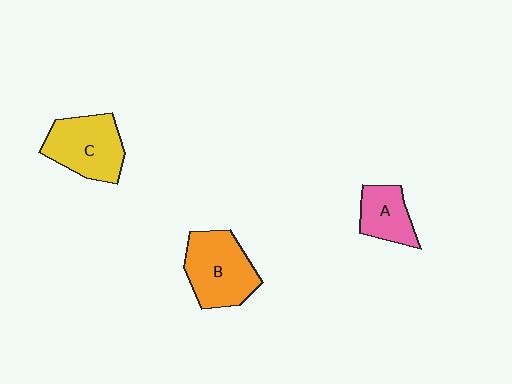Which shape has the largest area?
Shape B (orange).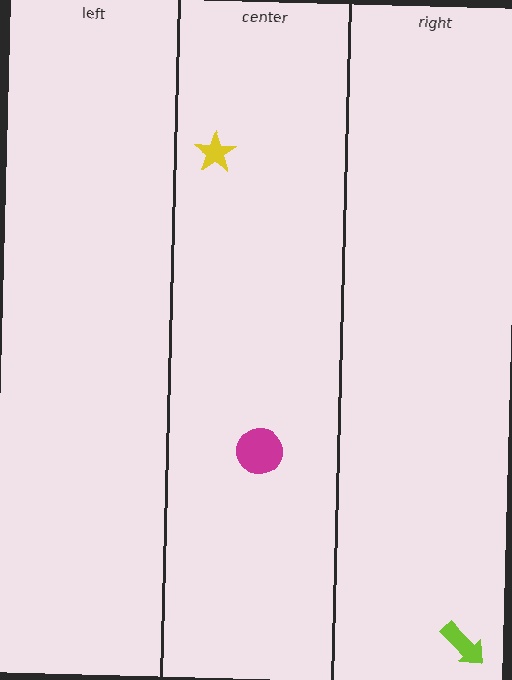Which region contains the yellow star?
The center region.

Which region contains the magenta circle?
The center region.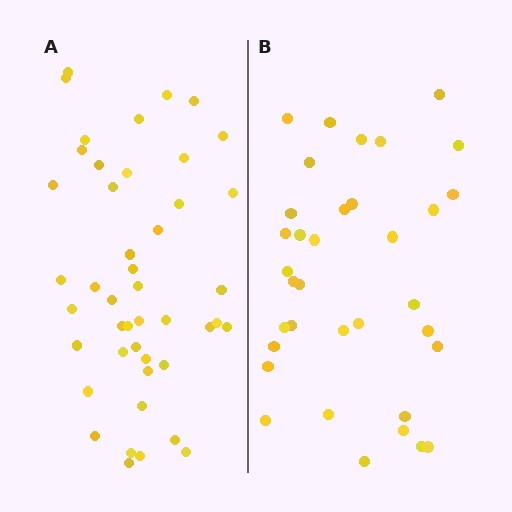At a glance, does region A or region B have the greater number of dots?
Region A (the left region) has more dots.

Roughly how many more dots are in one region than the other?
Region A has roughly 10 or so more dots than region B.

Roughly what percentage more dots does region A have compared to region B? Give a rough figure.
About 30% more.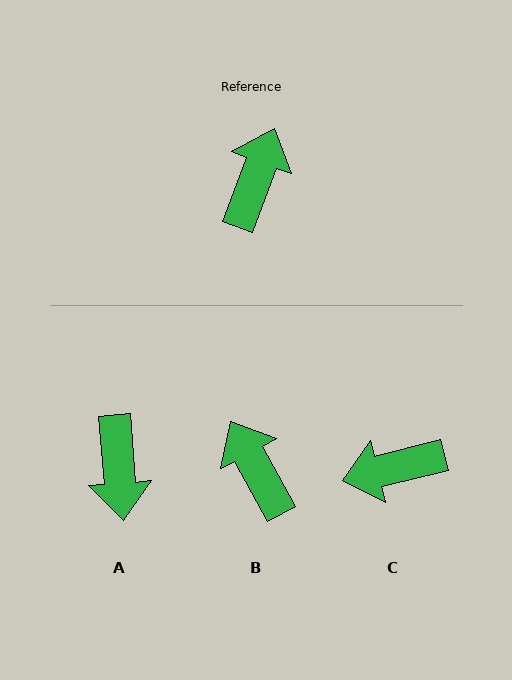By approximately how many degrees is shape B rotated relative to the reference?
Approximately 49 degrees counter-clockwise.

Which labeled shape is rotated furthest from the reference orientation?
A, about 155 degrees away.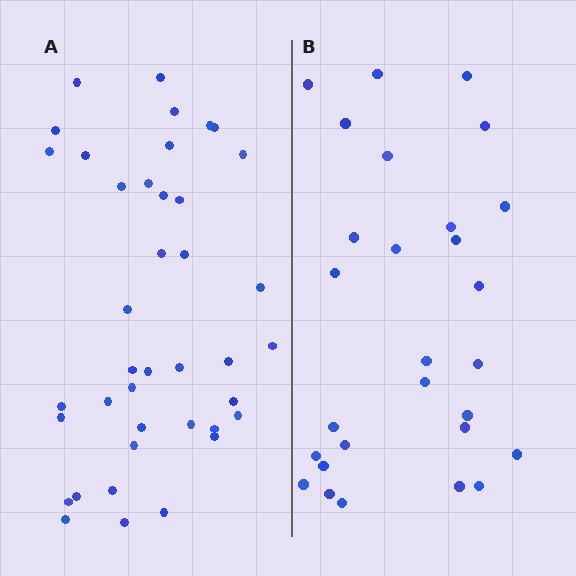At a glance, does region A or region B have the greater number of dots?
Region A (the left region) has more dots.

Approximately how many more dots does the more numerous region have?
Region A has roughly 12 or so more dots than region B.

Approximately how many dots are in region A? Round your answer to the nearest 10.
About 40 dots.